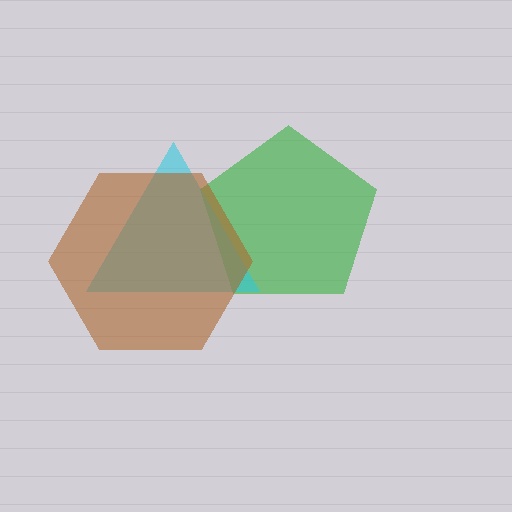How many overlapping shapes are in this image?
There are 3 overlapping shapes in the image.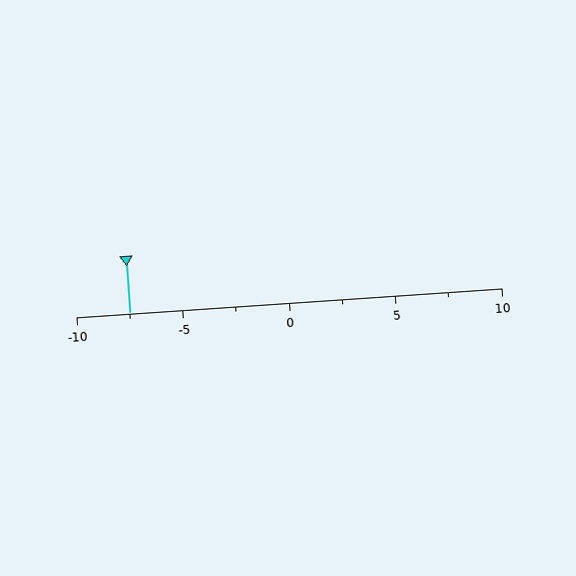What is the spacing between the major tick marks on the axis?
The major ticks are spaced 5 apart.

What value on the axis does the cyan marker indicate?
The marker indicates approximately -7.5.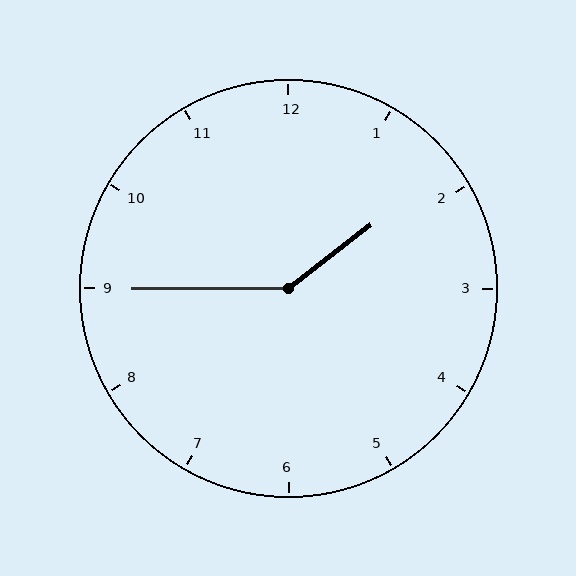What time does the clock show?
1:45.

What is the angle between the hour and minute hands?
Approximately 142 degrees.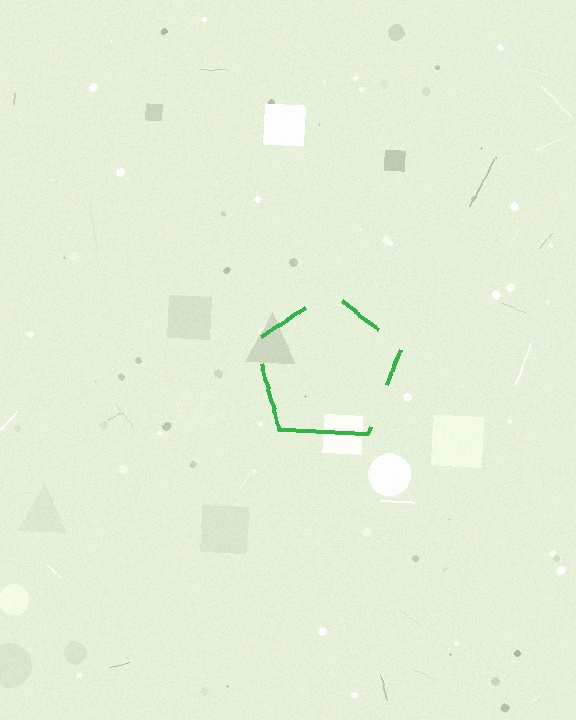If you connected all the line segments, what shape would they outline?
They would outline a pentagon.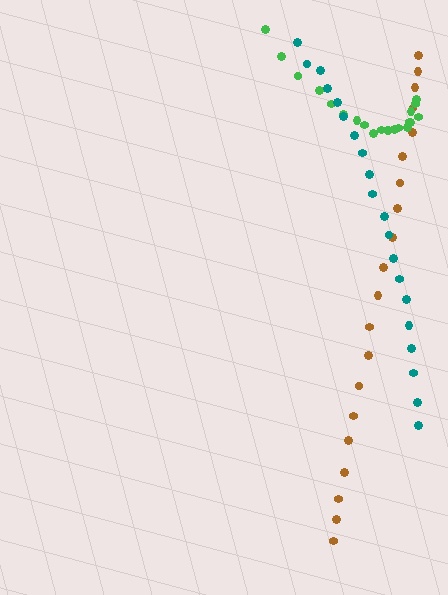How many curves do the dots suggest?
There are 3 distinct paths.